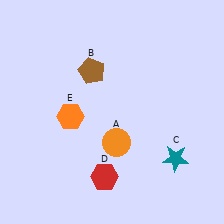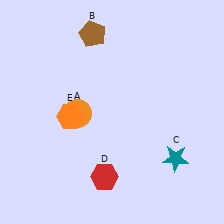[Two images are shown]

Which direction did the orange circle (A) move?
The orange circle (A) moved left.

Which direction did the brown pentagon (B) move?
The brown pentagon (B) moved up.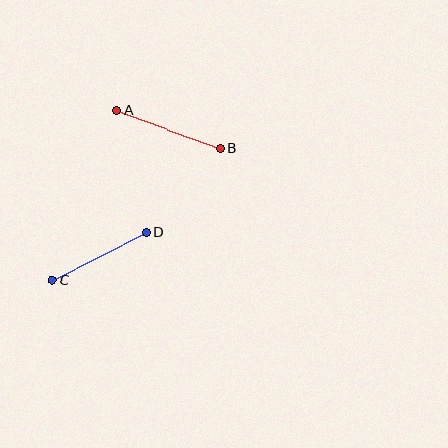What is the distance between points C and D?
The distance is approximately 105 pixels.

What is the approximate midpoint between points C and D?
The midpoint is at approximately (99, 256) pixels.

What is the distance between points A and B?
The distance is approximately 110 pixels.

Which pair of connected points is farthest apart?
Points A and B are farthest apart.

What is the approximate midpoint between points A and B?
The midpoint is at approximately (168, 129) pixels.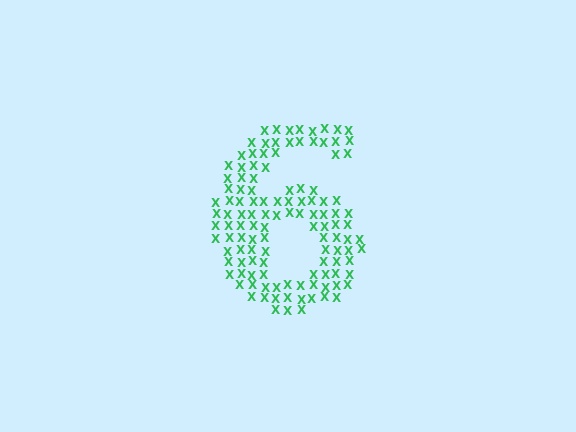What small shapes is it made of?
It is made of small letter X's.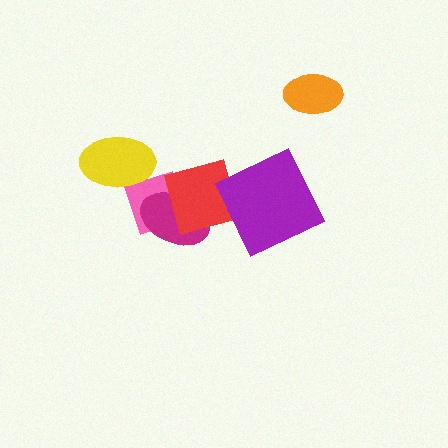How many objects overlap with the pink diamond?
3 objects overlap with the pink diamond.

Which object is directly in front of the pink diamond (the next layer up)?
The magenta ellipse is directly in front of the pink diamond.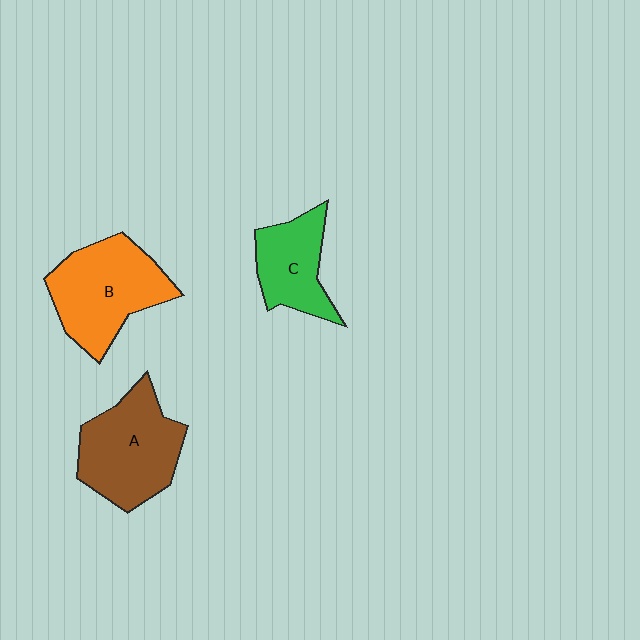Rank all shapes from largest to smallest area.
From largest to smallest: B (orange), A (brown), C (green).